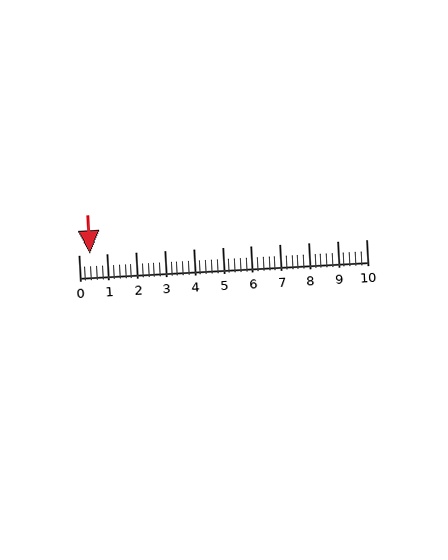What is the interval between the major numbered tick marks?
The major tick marks are spaced 1 units apart.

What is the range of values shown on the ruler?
The ruler shows values from 0 to 10.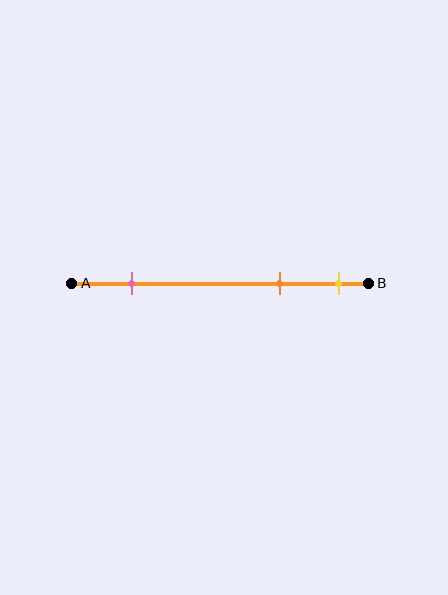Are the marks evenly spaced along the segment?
No, the marks are not evenly spaced.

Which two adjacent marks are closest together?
The orange and yellow marks are the closest adjacent pair.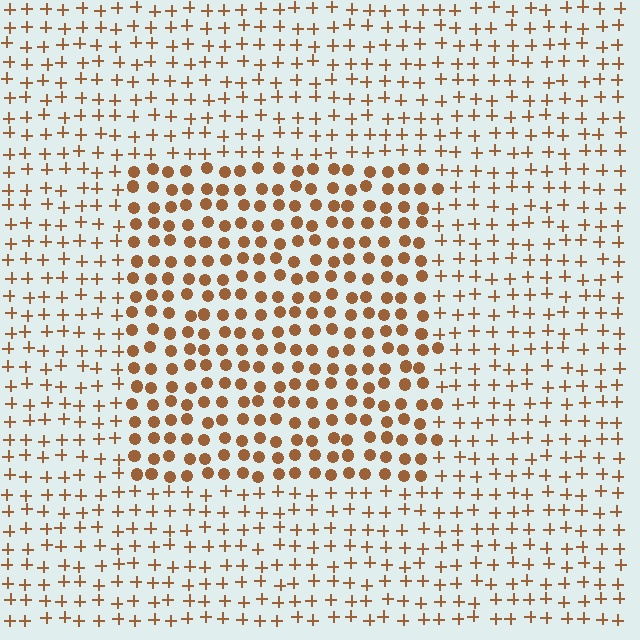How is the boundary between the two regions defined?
The boundary is defined by a change in element shape: circles inside vs. plus signs outside. All elements share the same color and spacing.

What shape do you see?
I see a rectangle.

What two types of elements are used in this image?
The image uses circles inside the rectangle region and plus signs outside it.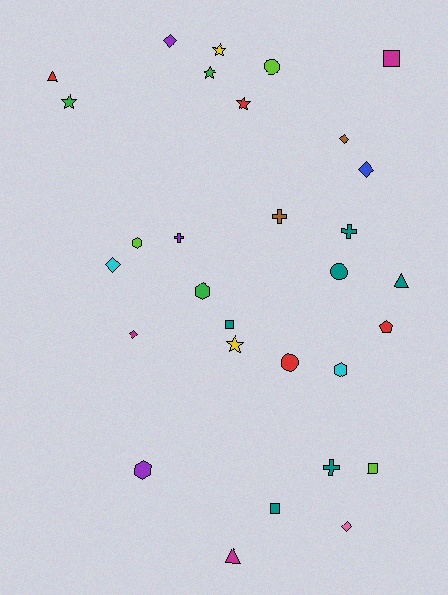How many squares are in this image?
There are 4 squares.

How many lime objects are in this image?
There are 3 lime objects.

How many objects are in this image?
There are 30 objects.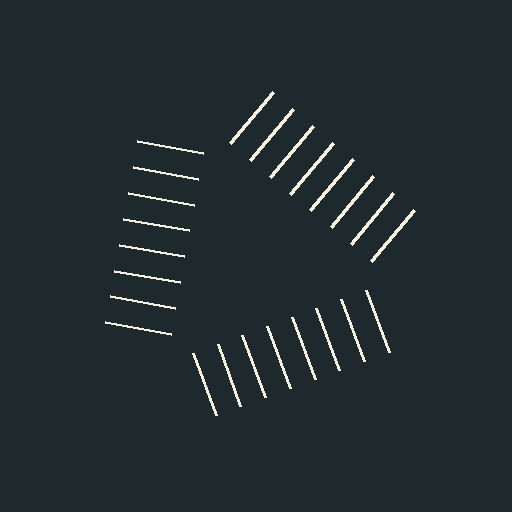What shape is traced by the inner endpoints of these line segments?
An illusory triangle — the line segments terminate on its edges but no continuous stroke is drawn.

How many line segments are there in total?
24 — 8 along each of the 3 edges.